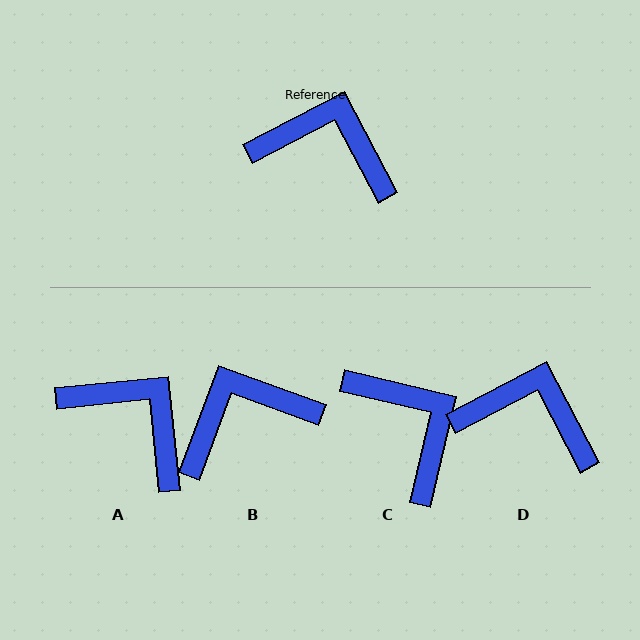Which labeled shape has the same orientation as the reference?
D.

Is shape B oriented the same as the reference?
No, it is off by about 42 degrees.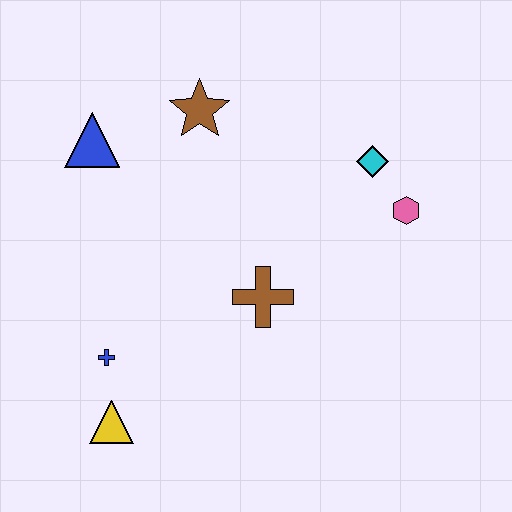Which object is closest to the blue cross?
The yellow triangle is closest to the blue cross.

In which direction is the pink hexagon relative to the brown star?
The pink hexagon is to the right of the brown star.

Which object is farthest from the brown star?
The yellow triangle is farthest from the brown star.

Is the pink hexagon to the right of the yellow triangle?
Yes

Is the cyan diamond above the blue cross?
Yes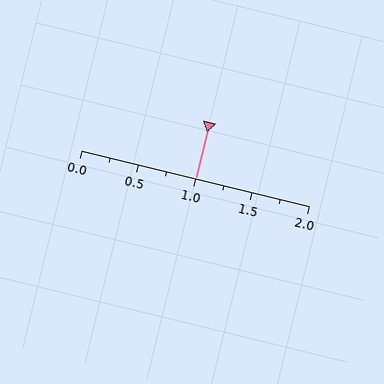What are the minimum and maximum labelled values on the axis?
The axis runs from 0.0 to 2.0.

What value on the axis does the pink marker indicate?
The marker indicates approximately 1.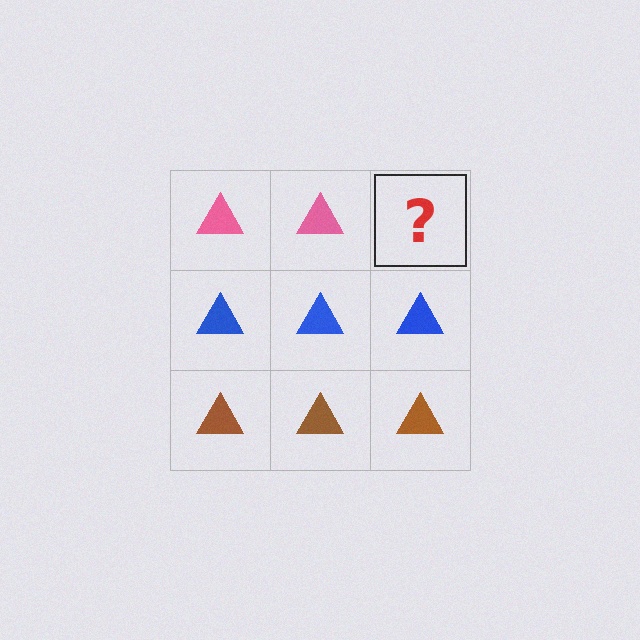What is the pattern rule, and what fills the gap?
The rule is that each row has a consistent color. The gap should be filled with a pink triangle.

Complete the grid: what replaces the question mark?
The question mark should be replaced with a pink triangle.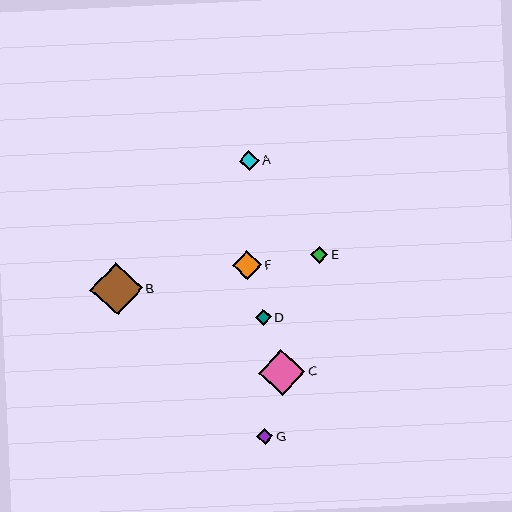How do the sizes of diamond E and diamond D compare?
Diamond E and diamond D are approximately the same size.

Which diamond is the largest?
Diamond B is the largest with a size of approximately 52 pixels.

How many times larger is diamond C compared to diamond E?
Diamond C is approximately 2.7 times the size of diamond E.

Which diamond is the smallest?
Diamond D is the smallest with a size of approximately 16 pixels.